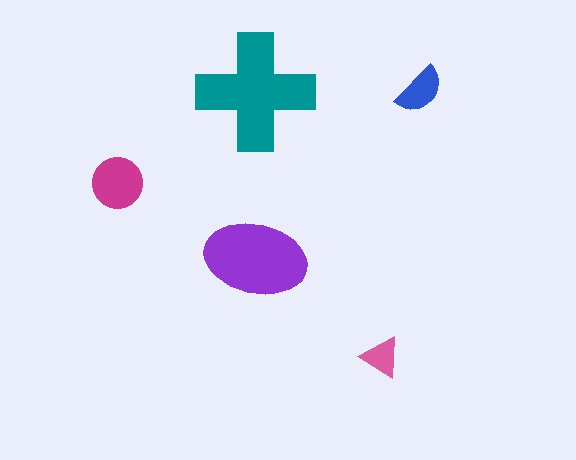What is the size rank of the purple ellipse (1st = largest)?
2nd.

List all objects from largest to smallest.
The teal cross, the purple ellipse, the magenta circle, the blue semicircle, the pink triangle.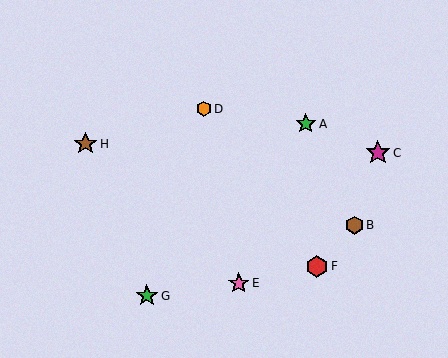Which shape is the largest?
The magenta star (labeled C) is the largest.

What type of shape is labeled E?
Shape E is a pink star.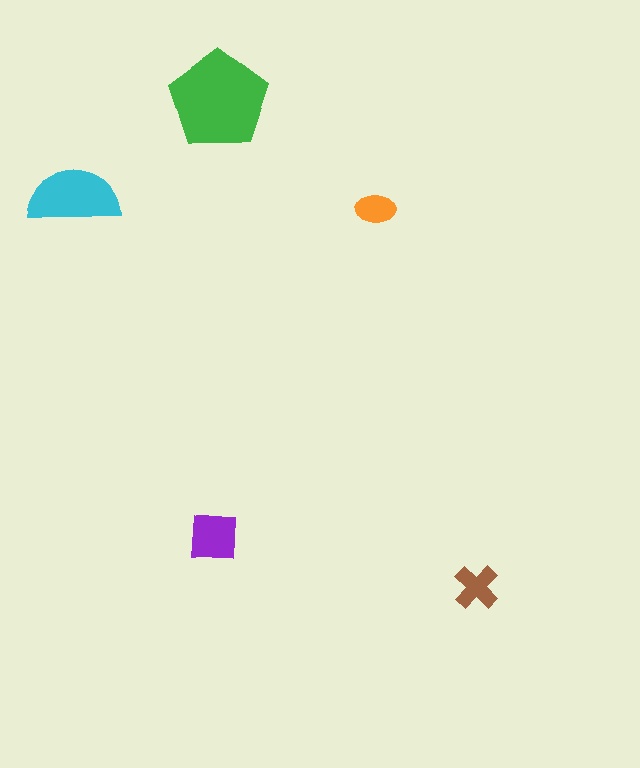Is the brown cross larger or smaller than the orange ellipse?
Larger.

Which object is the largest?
The green pentagon.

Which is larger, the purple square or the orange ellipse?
The purple square.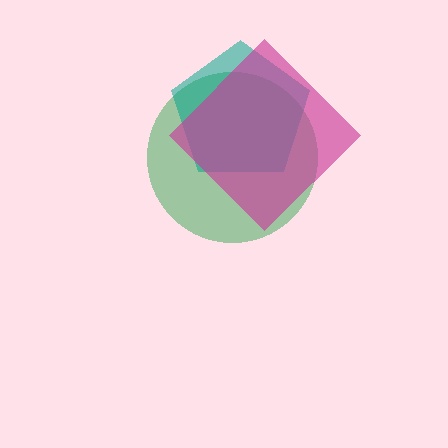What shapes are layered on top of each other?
The layered shapes are: a green circle, a teal pentagon, a magenta diamond.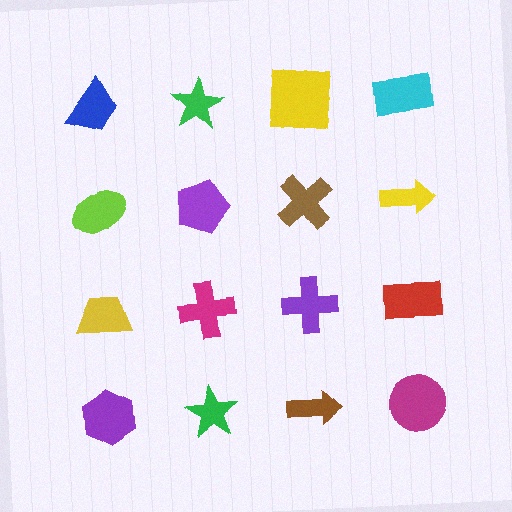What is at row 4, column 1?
A purple hexagon.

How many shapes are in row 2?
4 shapes.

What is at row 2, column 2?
A purple pentagon.